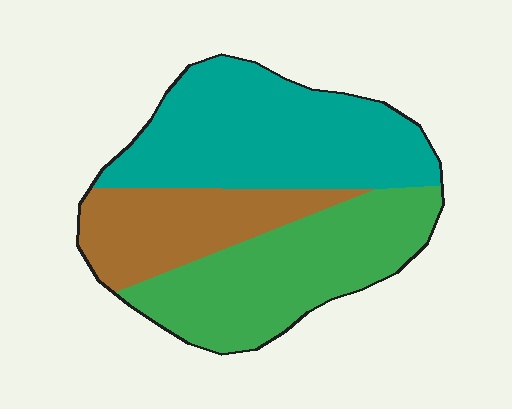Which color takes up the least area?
Brown, at roughly 20%.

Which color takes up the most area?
Teal, at roughly 40%.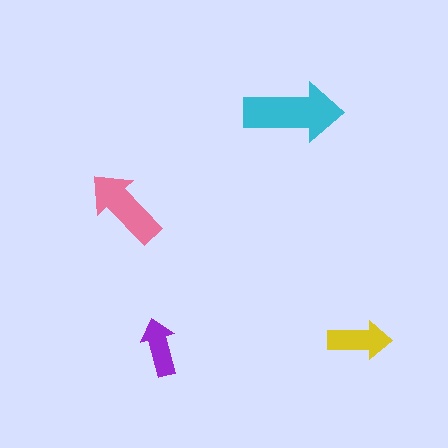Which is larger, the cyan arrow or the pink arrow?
The cyan one.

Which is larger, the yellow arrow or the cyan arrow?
The cyan one.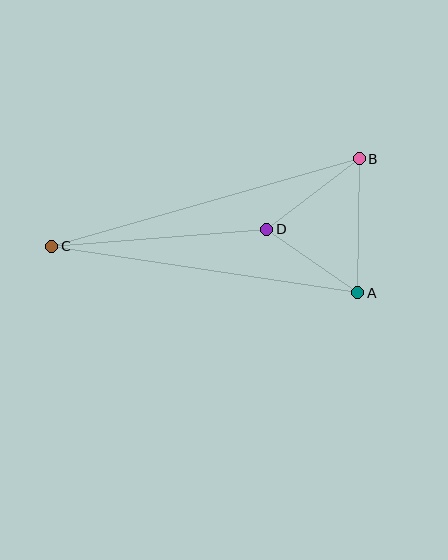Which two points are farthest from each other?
Points B and C are farthest from each other.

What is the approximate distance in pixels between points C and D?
The distance between C and D is approximately 216 pixels.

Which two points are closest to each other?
Points A and D are closest to each other.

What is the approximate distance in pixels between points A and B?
The distance between A and B is approximately 134 pixels.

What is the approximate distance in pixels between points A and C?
The distance between A and C is approximately 309 pixels.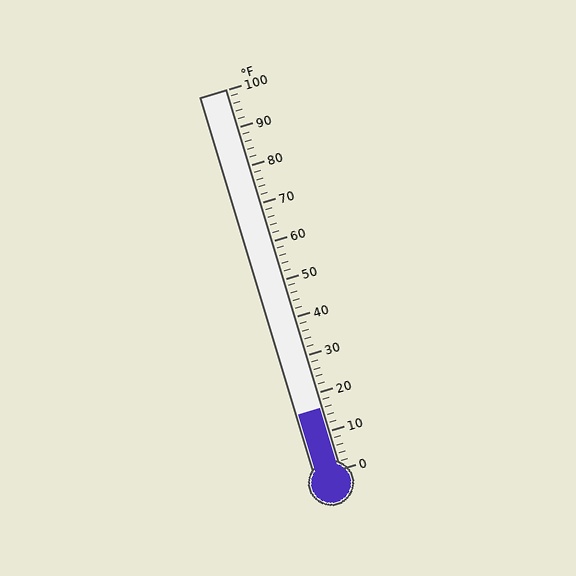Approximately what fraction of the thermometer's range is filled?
The thermometer is filled to approximately 15% of its range.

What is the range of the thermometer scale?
The thermometer scale ranges from 0°F to 100°F.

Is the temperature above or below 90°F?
The temperature is below 90°F.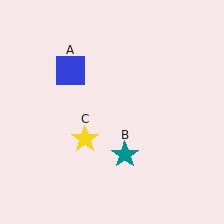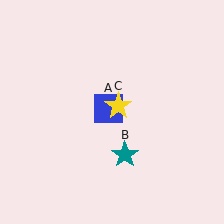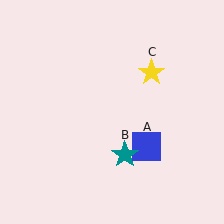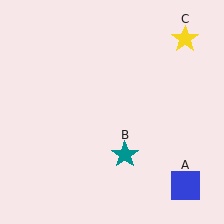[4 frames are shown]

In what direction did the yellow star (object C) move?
The yellow star (object C) moved up and to the right.